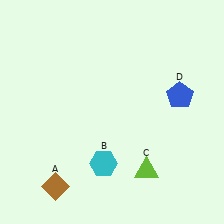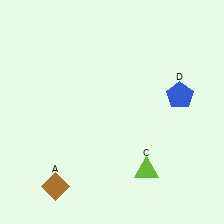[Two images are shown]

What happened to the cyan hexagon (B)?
The cyan hexagon (B) was removed in Image 2. It was in the bottom-left area of Image 1.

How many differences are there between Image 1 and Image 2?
There is 1 difference between the two images.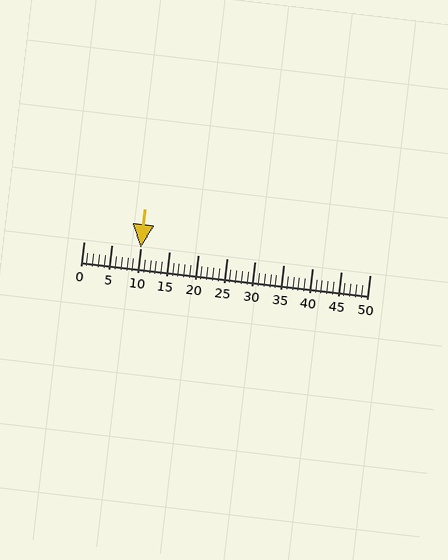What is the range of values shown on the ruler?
The ruler shows values from 0 to 50.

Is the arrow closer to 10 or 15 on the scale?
The arrow is closer to 10.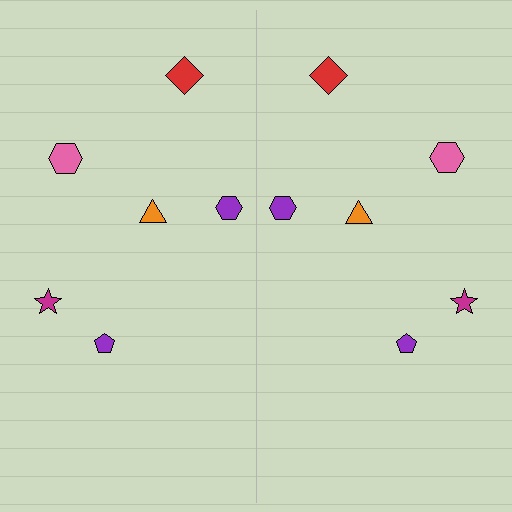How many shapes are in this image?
There are 12 shapes in this image.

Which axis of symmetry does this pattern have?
The pattern has a vertical axis of symmetry running through the center of the image.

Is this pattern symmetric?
Yes, this pattern has bilateral (reflection) symmetry.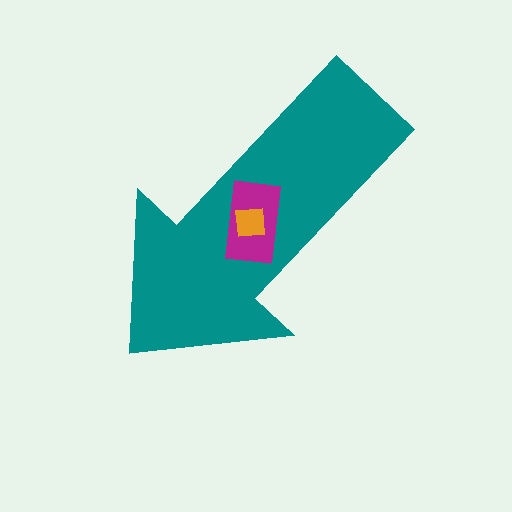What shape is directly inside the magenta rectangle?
The orange square.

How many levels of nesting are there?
3.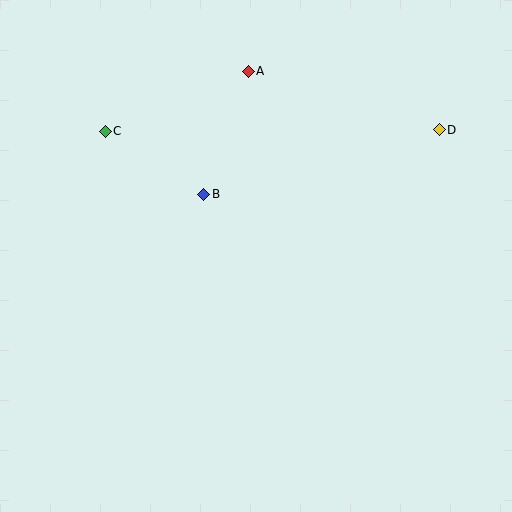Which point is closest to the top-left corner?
Point C is closest to the top-left corner.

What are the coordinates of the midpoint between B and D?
The midpoint between B and D is at (321, 162).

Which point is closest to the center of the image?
Point B at (204, 194) is closest to the center.